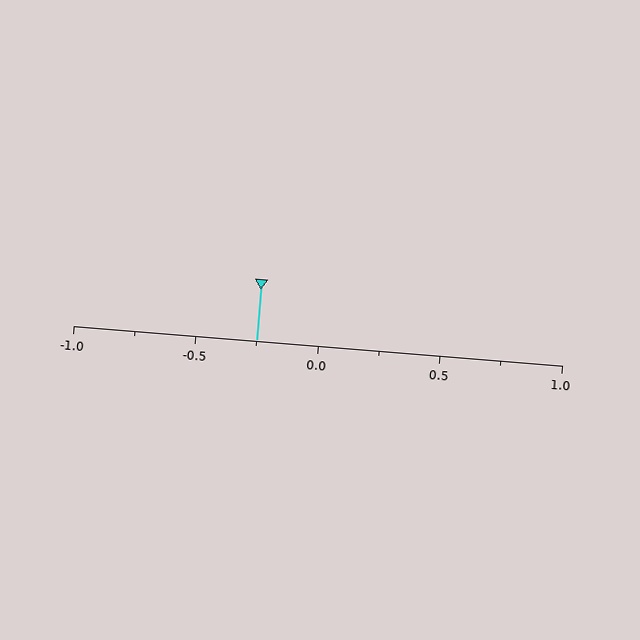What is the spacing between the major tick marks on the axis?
The major ticks are spaced 0.5 apart.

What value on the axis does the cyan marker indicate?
The marker indicates approximately -0.25.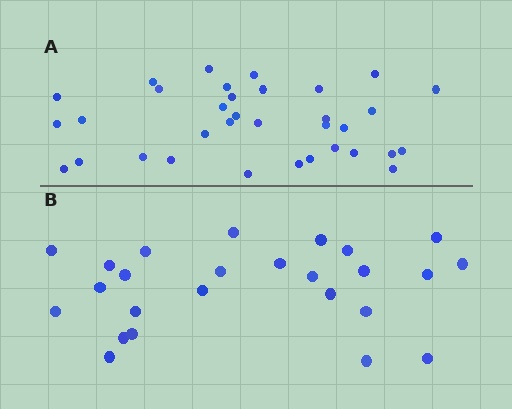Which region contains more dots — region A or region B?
Region A (the top region) has more dots.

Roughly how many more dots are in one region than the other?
Region A has roughly 8 or so more dots than region B.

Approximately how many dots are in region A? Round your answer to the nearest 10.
About 30 dots. (The exact count is 34, which rounds to 30.)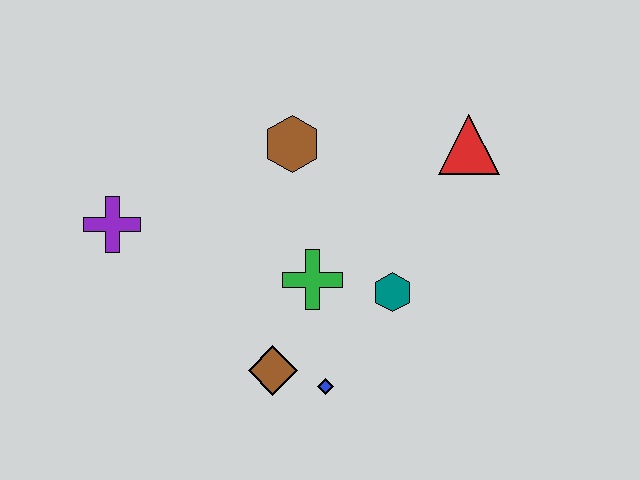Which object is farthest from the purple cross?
The red triangle is farthest from the purple cross.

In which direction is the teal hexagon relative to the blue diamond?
The teal hexagon is above the blue diamond.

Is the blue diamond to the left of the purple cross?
No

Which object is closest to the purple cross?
The brown hexagon is closest to the purple cross.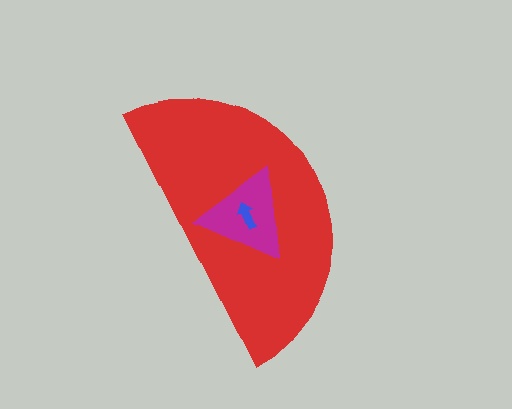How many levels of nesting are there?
3.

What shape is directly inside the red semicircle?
The magenta triangle.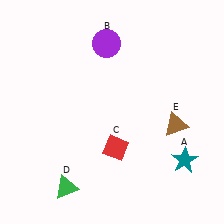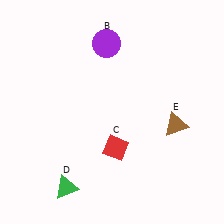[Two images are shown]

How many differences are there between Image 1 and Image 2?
There is 1 difference between the two images.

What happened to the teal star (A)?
The teal star (A) was removed in Image 2. It was in the bottom-right area of Image 1.